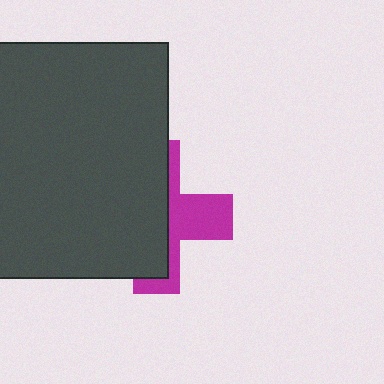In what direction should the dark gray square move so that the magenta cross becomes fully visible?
The dark gray square should move left. That is the shortest direction to clear the overlap and leave the magenta cross fully visible.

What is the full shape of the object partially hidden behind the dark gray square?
The partially hidden object is a magenta cross.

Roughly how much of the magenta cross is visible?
A small part of it is visible (roughly 38%).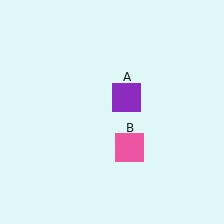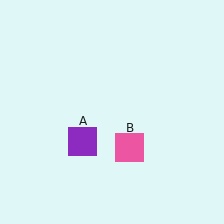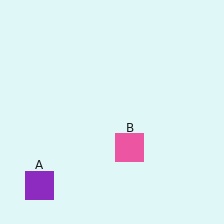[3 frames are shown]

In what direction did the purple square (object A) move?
The purple square (object A) moved down and to the left.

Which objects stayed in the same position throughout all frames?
Pink square (object B) remained stationary.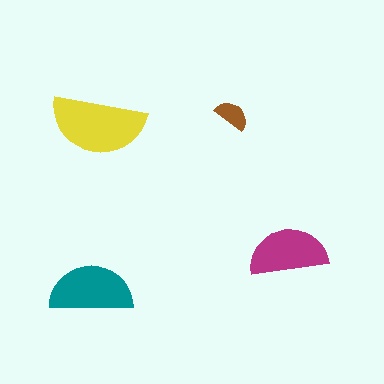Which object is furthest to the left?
The teal semicircle is leftmost.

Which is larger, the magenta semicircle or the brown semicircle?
The magenta one.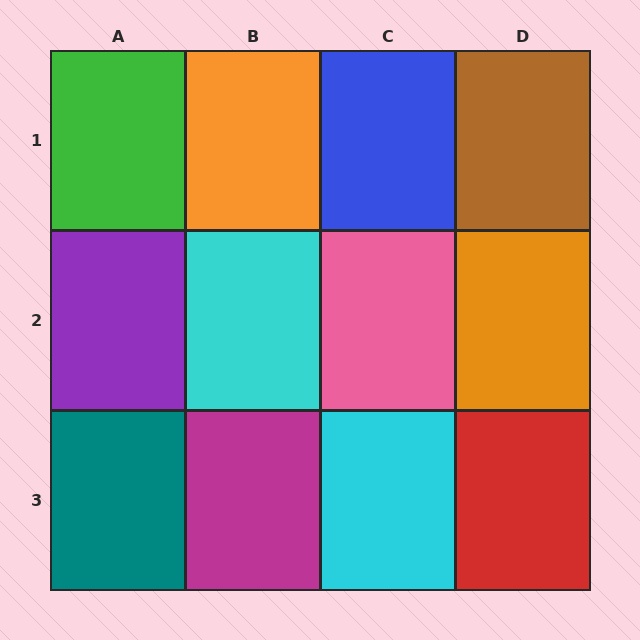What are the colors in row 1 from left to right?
Green, orange, blue, brown.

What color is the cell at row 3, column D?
Red.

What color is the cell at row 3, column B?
Magenta.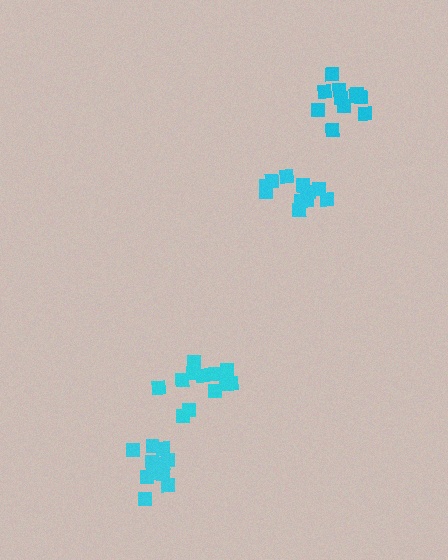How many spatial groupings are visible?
There are 4 spatial groupings.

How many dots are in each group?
Group 1: 12 dots, Group 2: 12 dots, Group 3: 13 dots, Group 4: 11 dots (48 total).